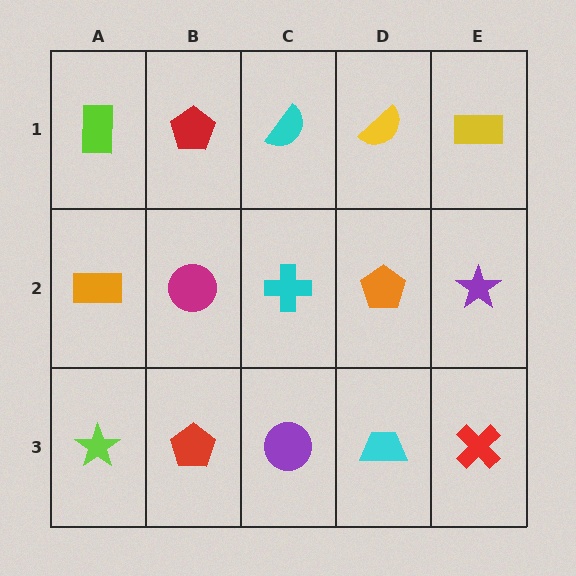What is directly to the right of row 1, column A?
A red pentagon.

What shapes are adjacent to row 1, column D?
An orange pentagon (row 2, column D), a cyan semicircle (row 1, column C), a yellow rectangle (row 1, column E).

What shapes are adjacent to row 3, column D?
An orange pentagon (row 2, column D), a purple circle (row 3, column C), a red cross (row 3, column E).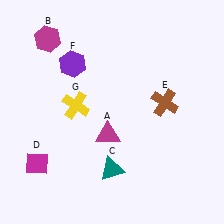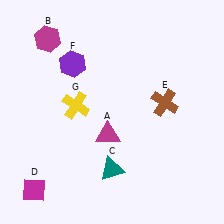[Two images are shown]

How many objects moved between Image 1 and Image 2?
1 object moved between the two images.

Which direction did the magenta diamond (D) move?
The magenta diamond (D) moved down.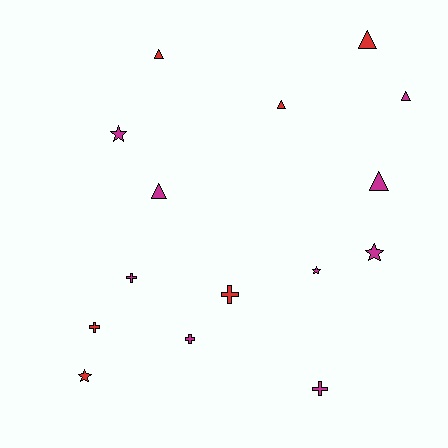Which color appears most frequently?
Magenta, with 9 objects.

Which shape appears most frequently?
Triangle, with 6 objects.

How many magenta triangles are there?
There are 3 magenta triangles.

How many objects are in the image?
There are 15 objects.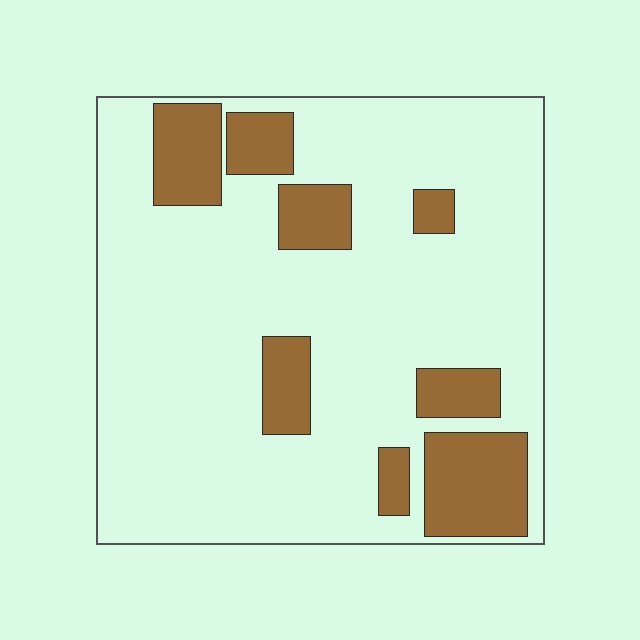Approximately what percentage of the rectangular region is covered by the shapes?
Approximately 20%.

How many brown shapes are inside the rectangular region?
8.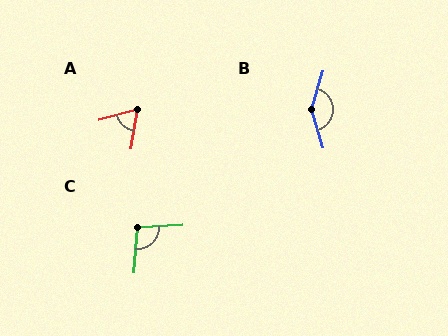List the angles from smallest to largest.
A (65°), C (97°), B (146°).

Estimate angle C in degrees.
Approximately 97 degrees.